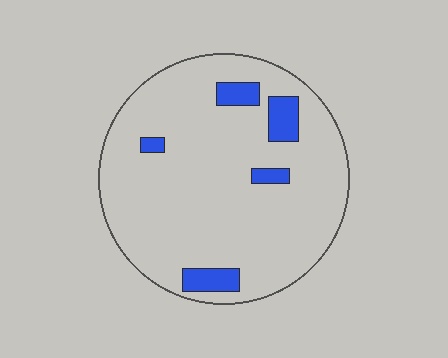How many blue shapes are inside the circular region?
5.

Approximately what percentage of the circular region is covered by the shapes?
Approximately 10%.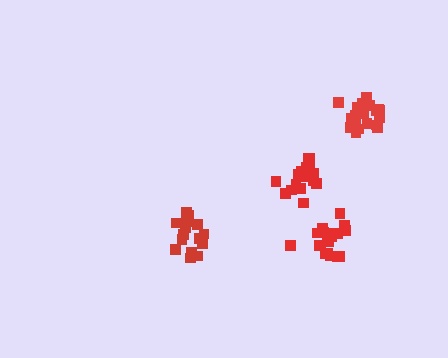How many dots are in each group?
Group 1: 20 dots, Group 2: 19 dots, Group 3: 15 dots, Group 4: 18 dots (72 total).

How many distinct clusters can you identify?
There are 4 distinct clusters.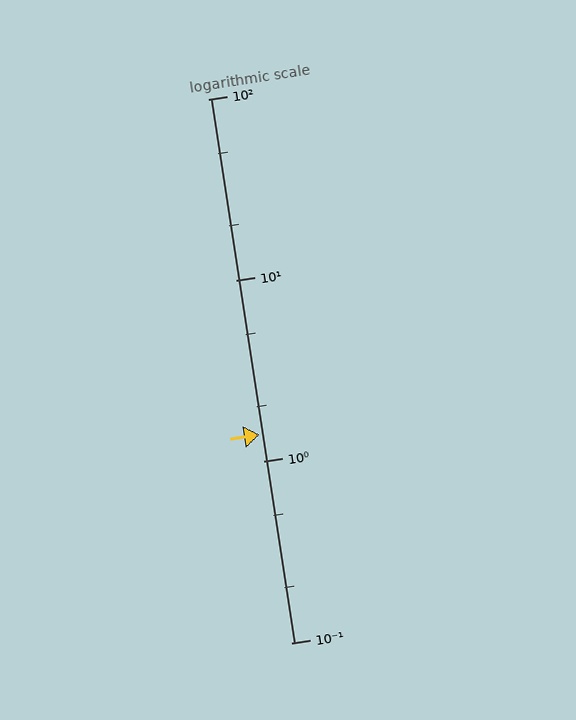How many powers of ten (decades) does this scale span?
The scale spans 3 decades, from 0.1 to 100.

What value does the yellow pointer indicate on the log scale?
The pointer indicates approximately 1.4.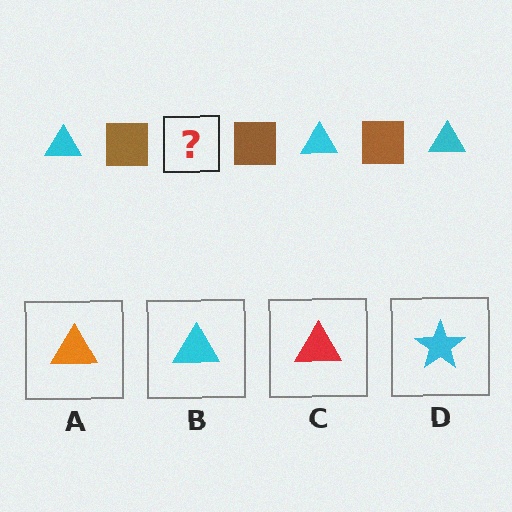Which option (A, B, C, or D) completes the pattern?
B.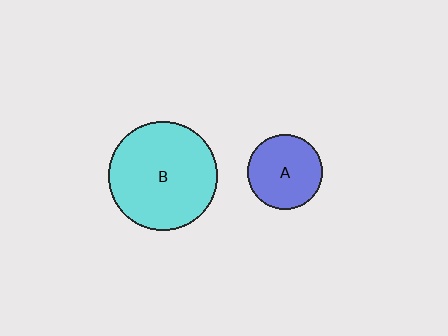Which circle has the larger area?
Circle B (cyan).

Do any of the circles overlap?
No, none of the circles overlap.